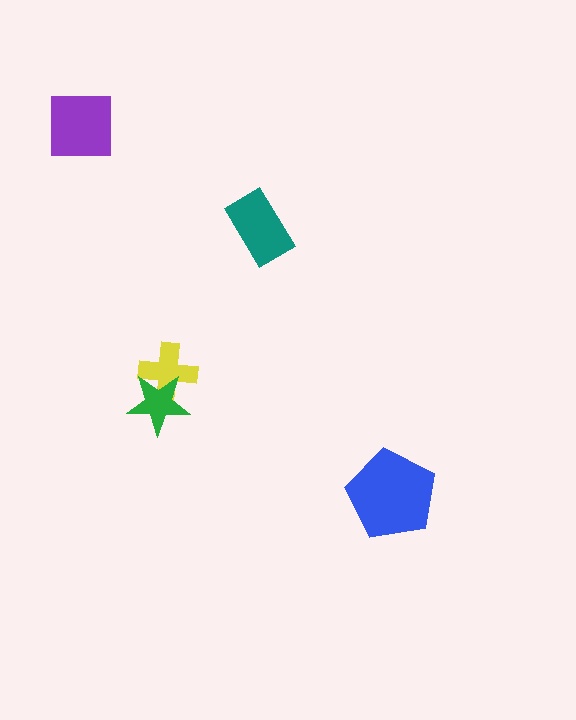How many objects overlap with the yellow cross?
1 object overlaps with the yellow cross.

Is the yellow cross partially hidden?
Yes, it is partially covered by another shape.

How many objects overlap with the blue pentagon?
0 objects overlap with the blue pentagon.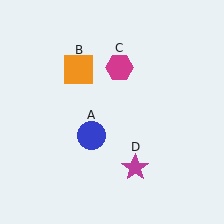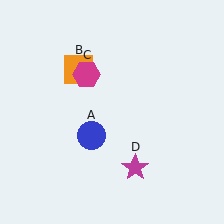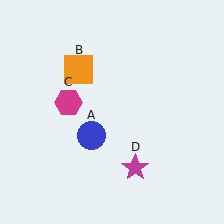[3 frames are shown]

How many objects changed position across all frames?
1 object changed position: magenta hexagon (object C).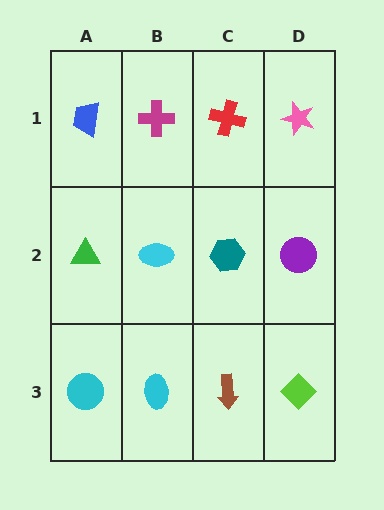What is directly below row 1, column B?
A cyan ellipse.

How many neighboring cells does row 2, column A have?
3.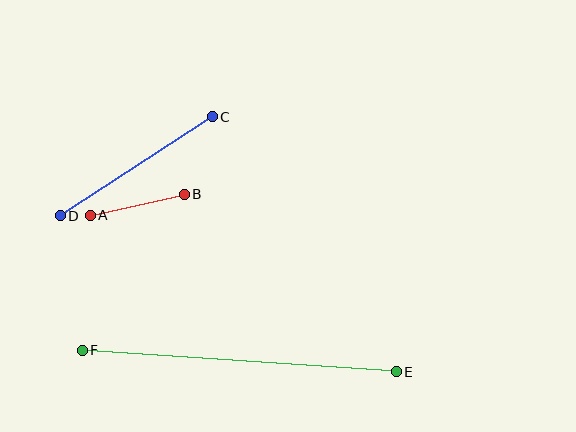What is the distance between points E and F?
The distance is approximately 315 pixels.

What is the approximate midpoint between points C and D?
The midpoint is at approximately (136, 166) pixels.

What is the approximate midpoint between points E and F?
The midpoint is at approximately (239, 361) pixels.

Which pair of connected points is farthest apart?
Points E and F are farthest apart.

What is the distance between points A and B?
The distance is approximately 96 pixels.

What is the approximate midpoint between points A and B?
The midpoint is at approximately (137, 205) pixels.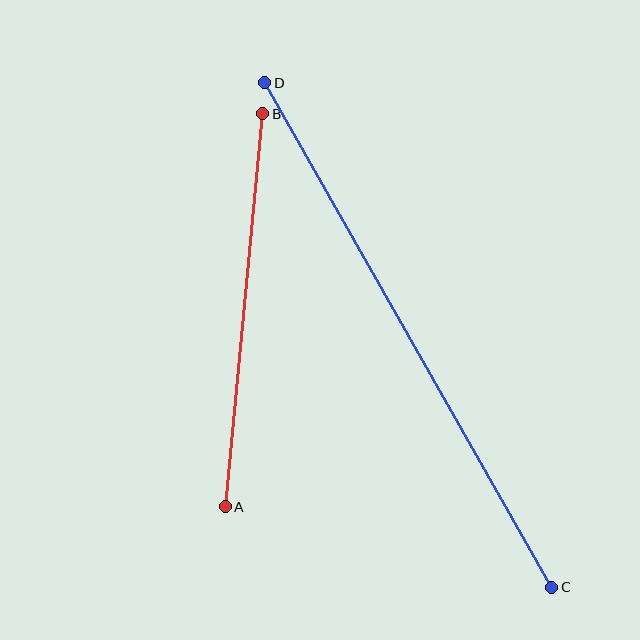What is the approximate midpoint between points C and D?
The midpoint is at approximately (408, 335) pixels.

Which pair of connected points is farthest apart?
Points C and D are farthest apart.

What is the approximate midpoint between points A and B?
The midpoint is at approximately (244, 310) pixels.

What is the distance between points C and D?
The distance is approximately 580 pixels.